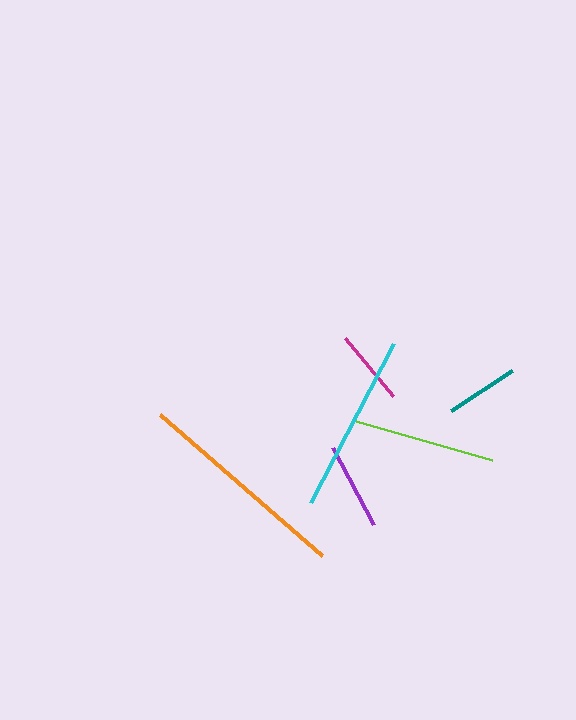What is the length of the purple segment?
The purple segment is approximately 87 pixels long.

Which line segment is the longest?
The orange line is the longest at approximately 215 pixels.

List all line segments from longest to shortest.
From longest to shortest: orange, cyan, lime, purple, magenta, teal.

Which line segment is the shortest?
The teal line is the shortest at approximately 73 pixels.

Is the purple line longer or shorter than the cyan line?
The cyan line is longer than the purple line.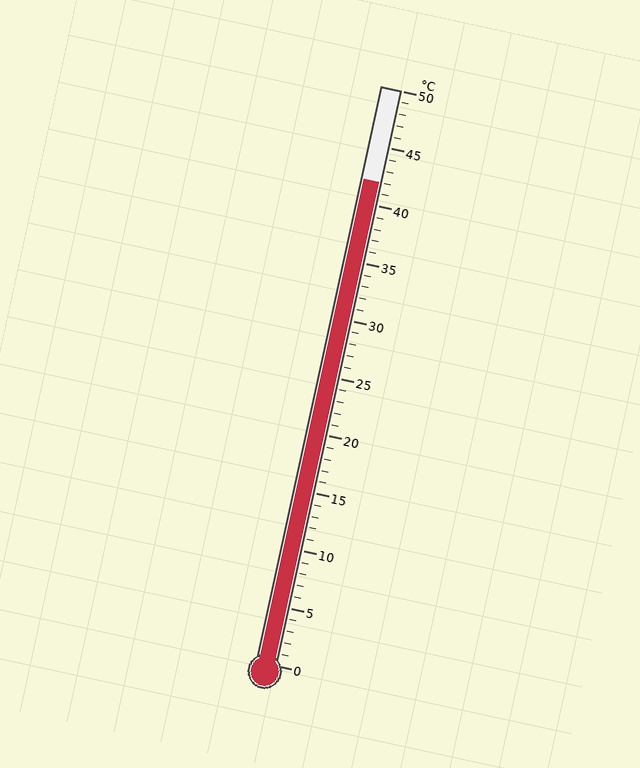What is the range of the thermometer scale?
The thermometer scale ranges from 0°C to 50°C.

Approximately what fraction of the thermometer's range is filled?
The thermometer is filled to approximately 85% of its range.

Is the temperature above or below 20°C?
The temperature is above 20°C.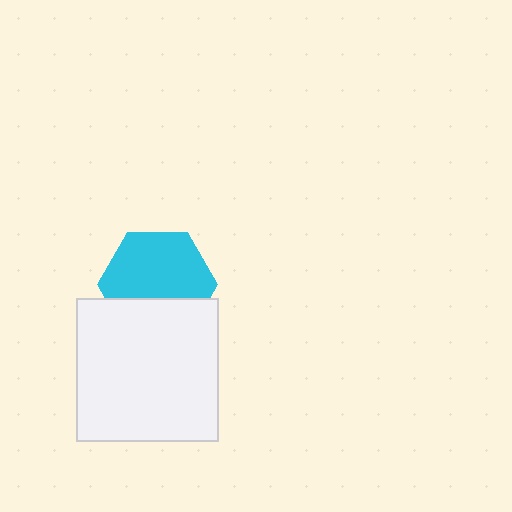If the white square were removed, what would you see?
You would see the complete cyan hexagon.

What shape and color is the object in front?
The object in front is a white square.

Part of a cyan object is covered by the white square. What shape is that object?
It is a hexagon.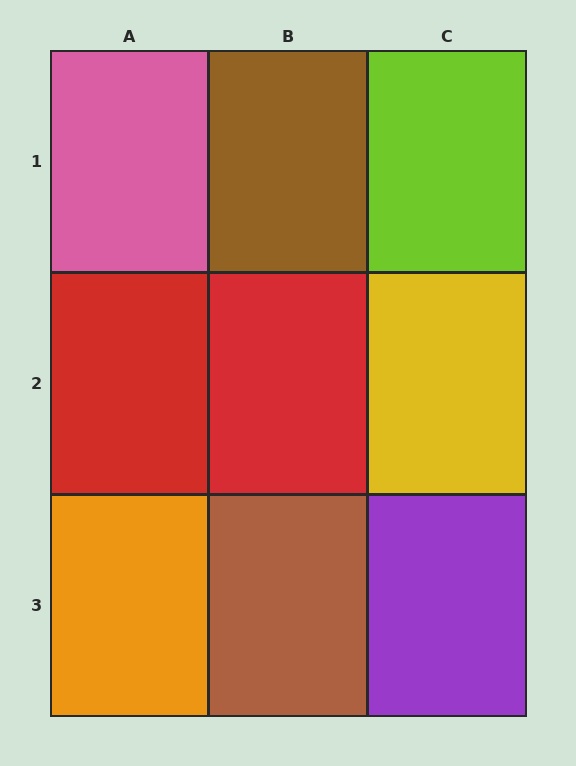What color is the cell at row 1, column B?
Brown.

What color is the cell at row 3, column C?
Purple.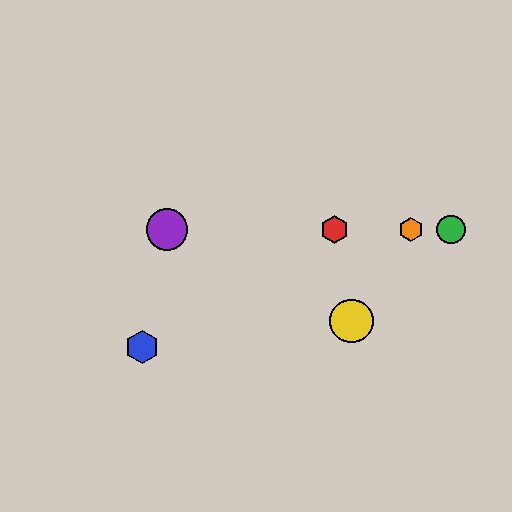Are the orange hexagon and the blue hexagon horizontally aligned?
No, the orange hexagon is at y≈230 and the blue hexagon is at y≈347.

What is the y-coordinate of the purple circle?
The purple circle is at y≈230.